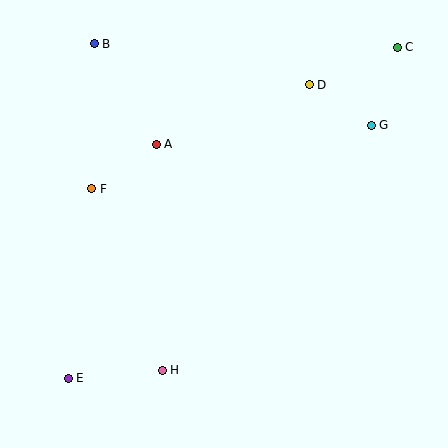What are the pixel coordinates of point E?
Point E is at (68, 378).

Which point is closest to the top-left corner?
Point B is closest to the top-left corner.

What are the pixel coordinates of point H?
Point H is at (162, 370).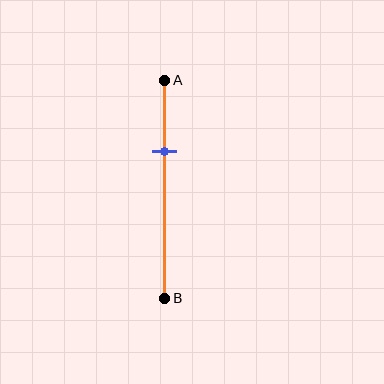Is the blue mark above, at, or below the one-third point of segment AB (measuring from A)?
The blue mark is approximately at the one-third point of segment AB.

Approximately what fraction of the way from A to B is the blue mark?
The blue mark is approximately 35% of the way from A to B.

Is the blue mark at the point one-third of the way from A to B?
Yes, the mark is approximately at the one-third point.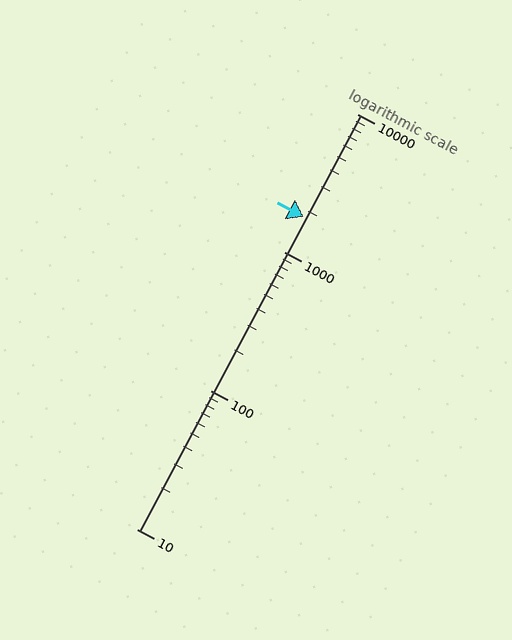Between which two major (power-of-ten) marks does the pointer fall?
The pointer is between 1000 and 10000.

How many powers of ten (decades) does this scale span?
The scale spans 3 decades, from 10 to 10000.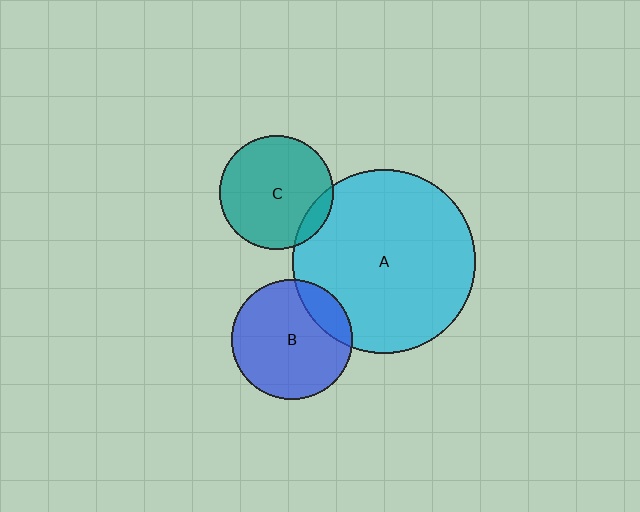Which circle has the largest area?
Circle A (cyan).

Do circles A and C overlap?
Yes.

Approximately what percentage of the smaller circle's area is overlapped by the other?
Approximately 10%.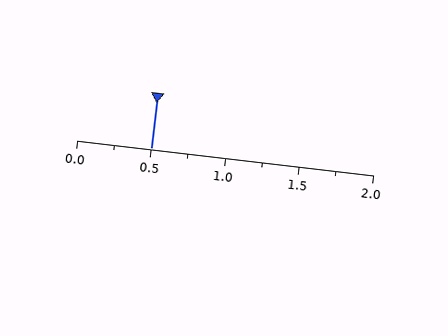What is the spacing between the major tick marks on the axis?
The major ticks are spaced 0.5 apart.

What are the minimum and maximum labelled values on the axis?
The axis runs from 0.0 to 2.0.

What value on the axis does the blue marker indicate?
The marker indicates approximately 0.5.